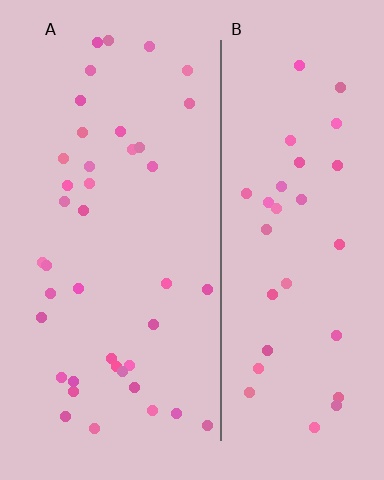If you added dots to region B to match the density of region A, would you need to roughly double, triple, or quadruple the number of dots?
Approximately double.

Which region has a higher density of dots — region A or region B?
A (the left).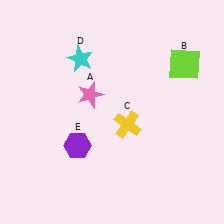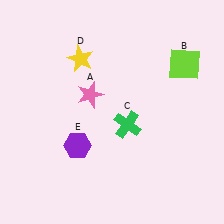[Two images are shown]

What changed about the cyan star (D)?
In Image 1, D is cyan. In Image 2, it changed to yellow.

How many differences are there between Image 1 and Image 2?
There are 2 differences between the two images.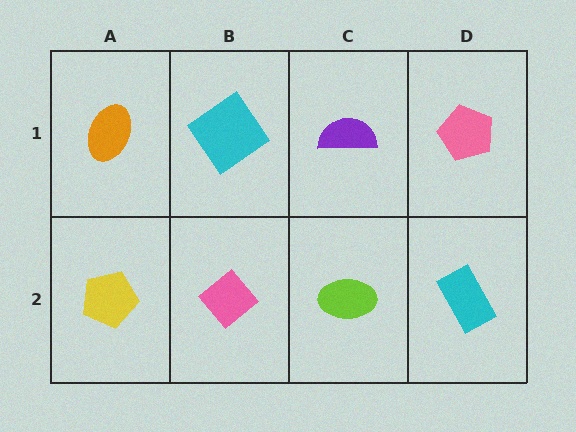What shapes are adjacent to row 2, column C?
A purple semicircle (row 1, column C), a pink diamond (row 2, column B), a cyan rectangle (row 2, column D).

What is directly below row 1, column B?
A pink diamond.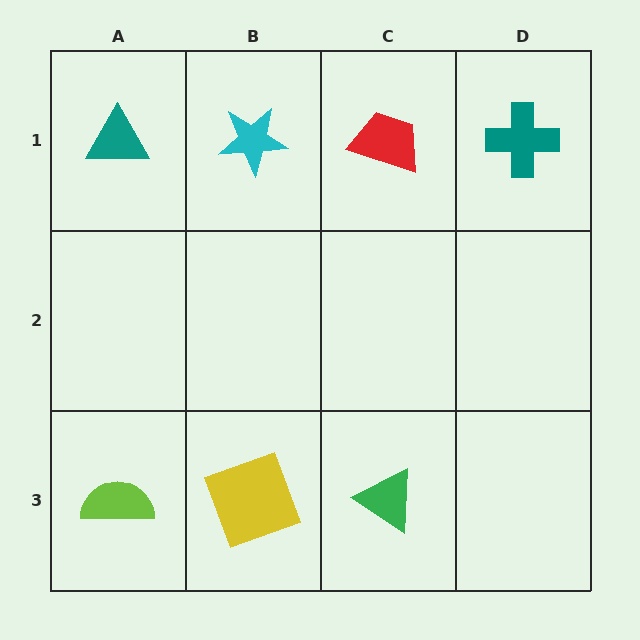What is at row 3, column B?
A yellow square.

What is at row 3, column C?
A green triangle.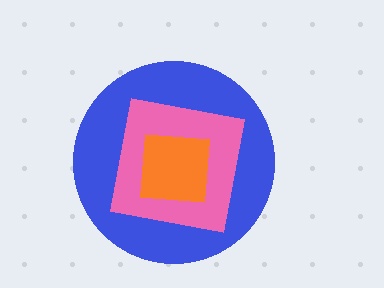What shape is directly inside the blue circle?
The pink square.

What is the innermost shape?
The orange square.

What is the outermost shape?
The blue circle.